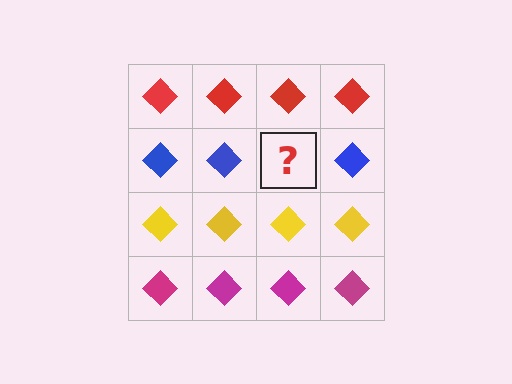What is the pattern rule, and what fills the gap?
The rule is that each row has a consistent color. The gap should be filled with a blue diamond.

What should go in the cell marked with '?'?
The missing cell should contain a blue diamond.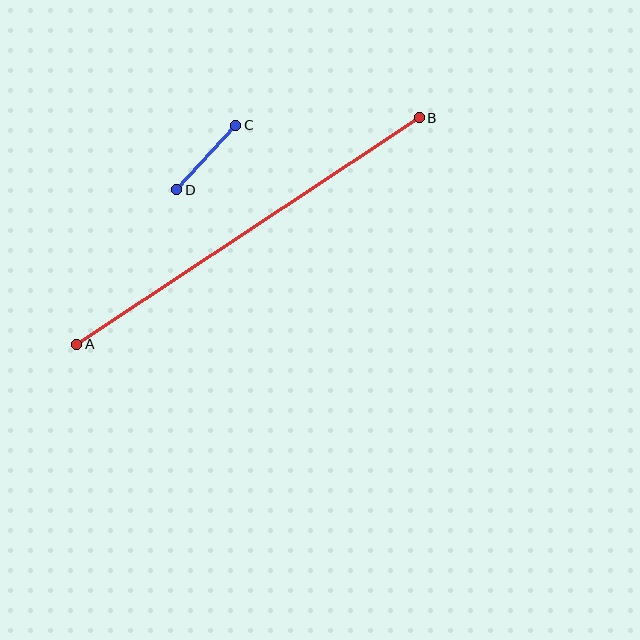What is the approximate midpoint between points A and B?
The midpoint is at approximately (248, 231) pixels.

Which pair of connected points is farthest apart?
Points A and B are farthest apart.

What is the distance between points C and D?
The distance is approximately 87 pixels.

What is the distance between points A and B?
The distance is approximately 411 pixels.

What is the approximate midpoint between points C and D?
The midpoint is at approximately (206, 157) pixels.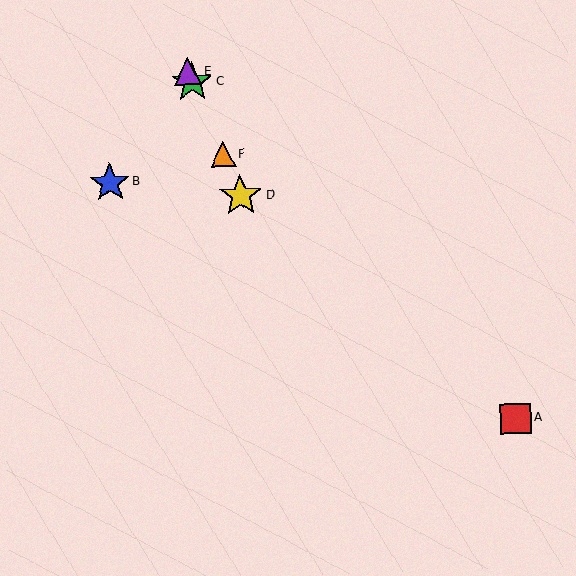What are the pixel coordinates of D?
Object D is at (241, 196).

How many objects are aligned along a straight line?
4 objects (C, D, E, F) are aligned along a straight line.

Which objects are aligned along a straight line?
Objects C, D, E, F are aligned along a straight line.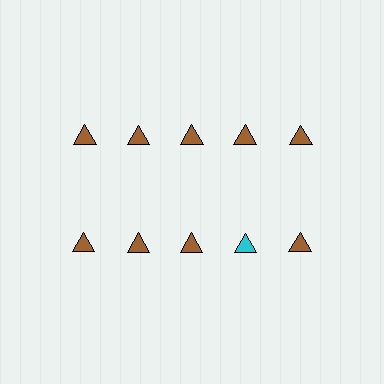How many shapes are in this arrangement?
There are 10 shapes arranged in a grid pattern.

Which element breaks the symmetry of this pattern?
The cyan triangle in the second row, second from right column breaks the symmetry. All other shapes are brown triangles.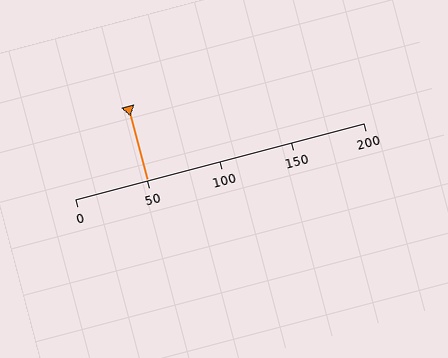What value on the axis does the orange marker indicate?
The marker indicates approximately 50.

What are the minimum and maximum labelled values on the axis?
The axis runs from 0 to 200.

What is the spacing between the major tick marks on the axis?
The major ticks are spaced 50 apart.